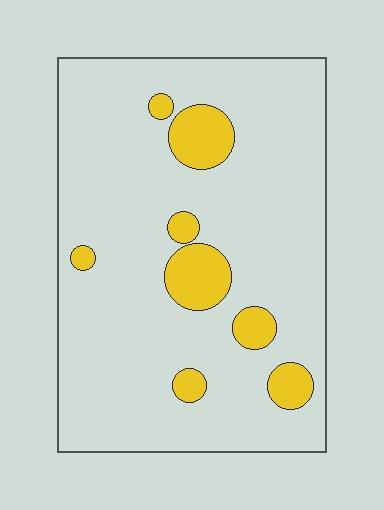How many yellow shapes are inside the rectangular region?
8.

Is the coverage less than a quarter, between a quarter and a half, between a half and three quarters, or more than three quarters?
Less than a quarter.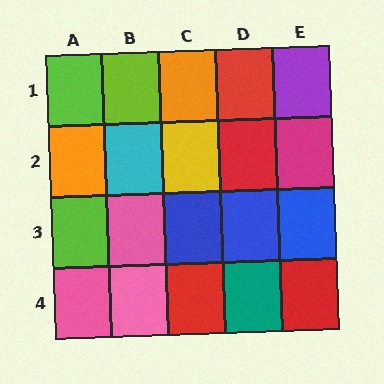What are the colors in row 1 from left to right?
Lime, lime, orange, red, purple.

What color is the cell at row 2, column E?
Magenta.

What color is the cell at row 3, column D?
Blue.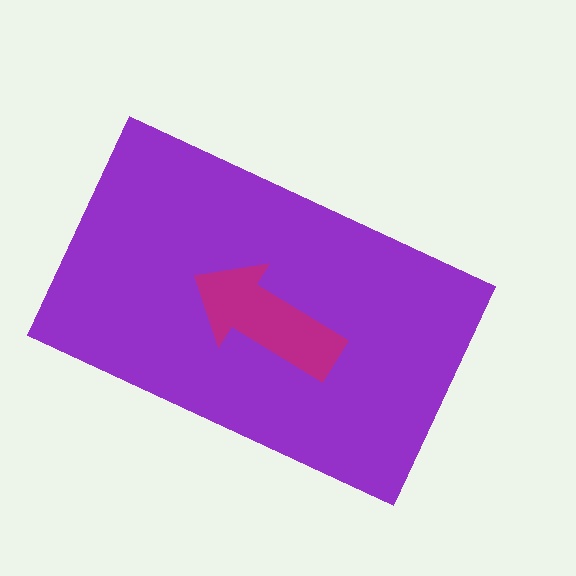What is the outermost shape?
The purple rectangle.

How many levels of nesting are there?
2.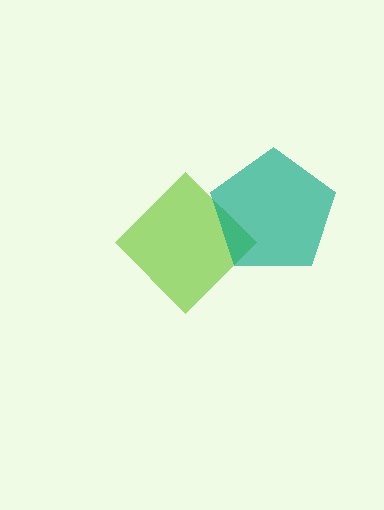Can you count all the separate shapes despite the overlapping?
Yes, there are 2 separate shapes.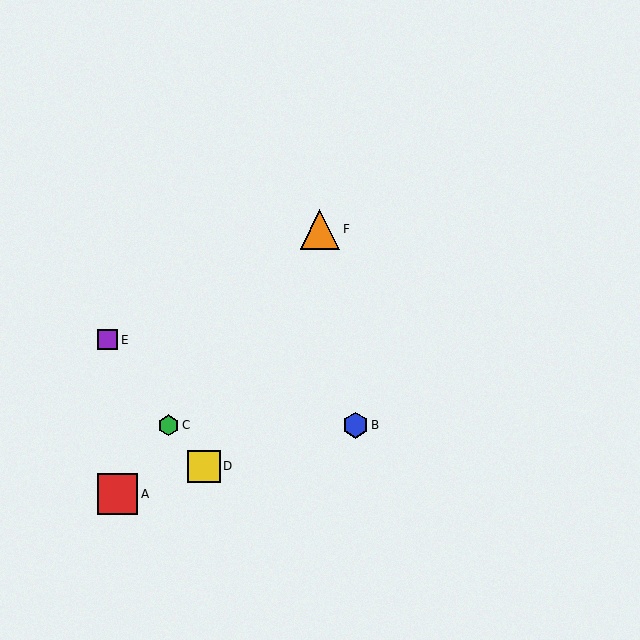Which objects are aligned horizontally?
Objects B, C are aligned horizontally.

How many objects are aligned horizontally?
2 objects (B, C) are aligned horizontally.